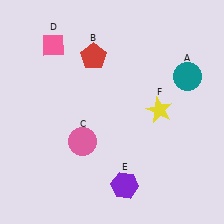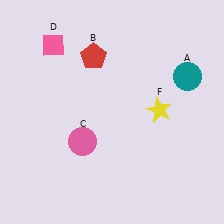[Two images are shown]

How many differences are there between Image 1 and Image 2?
There is 1 difference between the two images.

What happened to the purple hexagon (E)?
The purple hexagon (E) was removed in Image 2. It was in the bottom-right area of Image 1.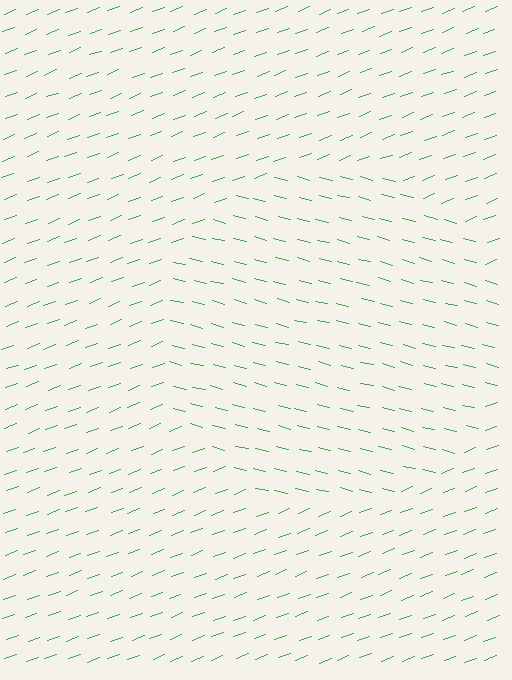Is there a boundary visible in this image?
Yes, there is a texture boundary formed by a change in line orientation.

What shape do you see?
I see a circle.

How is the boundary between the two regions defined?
The boundary is defined purely by a change in line orientation (approximately 35 degrees difference). All lines are the same color and thickness.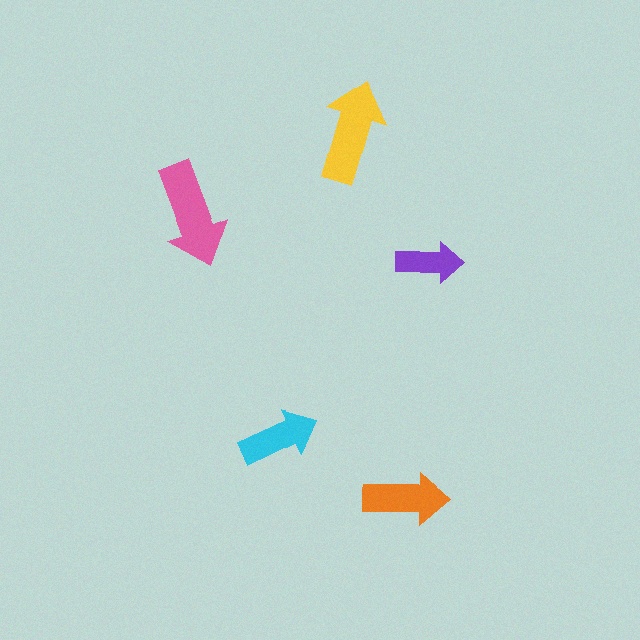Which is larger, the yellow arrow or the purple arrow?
The yellow one.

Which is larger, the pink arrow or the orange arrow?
The pink one.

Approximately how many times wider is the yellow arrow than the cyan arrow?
About 1.5 times wider.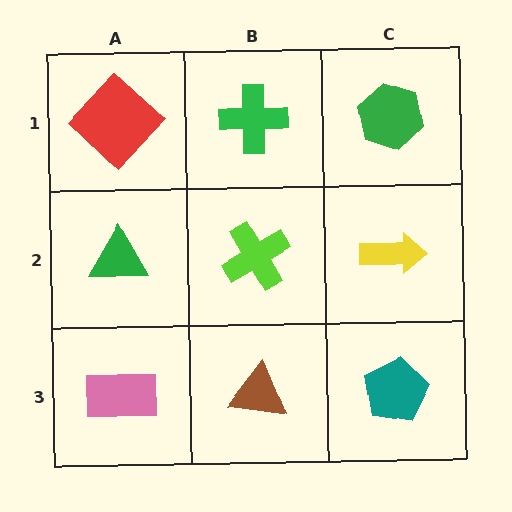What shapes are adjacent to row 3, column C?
A yellow arrow (row 2, column C), a brown triangle (row 3, column B).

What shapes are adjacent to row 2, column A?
A red diamond (row 1, column A), a pink rectangle (row 3, column A), a lime cross (row 2, column B).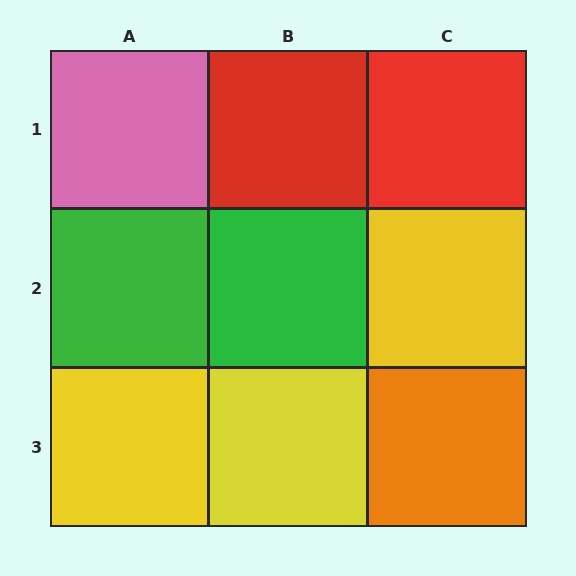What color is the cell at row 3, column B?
Yellow.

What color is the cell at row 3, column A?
Yellow.